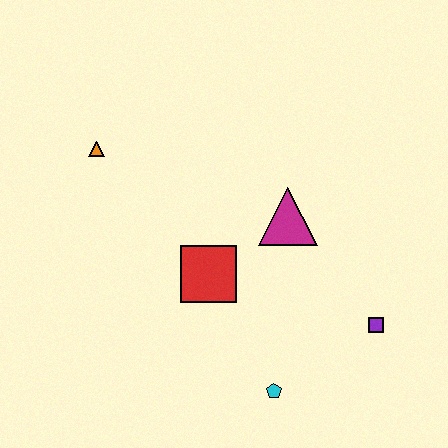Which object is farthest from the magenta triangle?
The orange triangle is farthest from the magenta triangle.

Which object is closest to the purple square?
The cyan pentagon is closest to the purple square.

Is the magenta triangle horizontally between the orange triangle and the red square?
No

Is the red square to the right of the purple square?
No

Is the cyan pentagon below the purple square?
Yes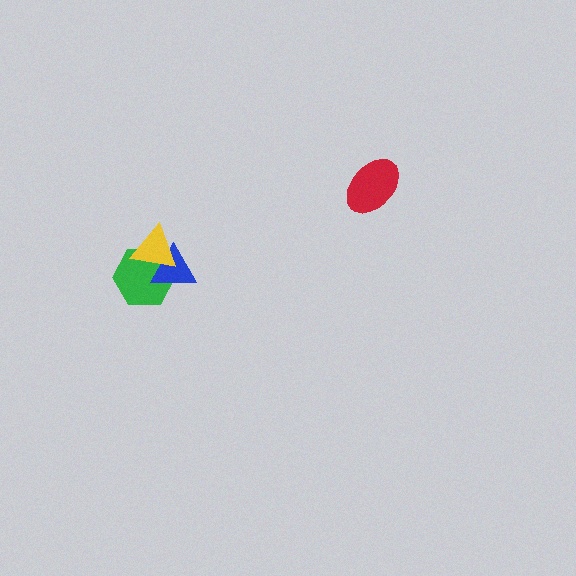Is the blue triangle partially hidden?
Yes, it is partially covered by another shape.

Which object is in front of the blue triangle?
The yellow triangle is in front of the blue triangle.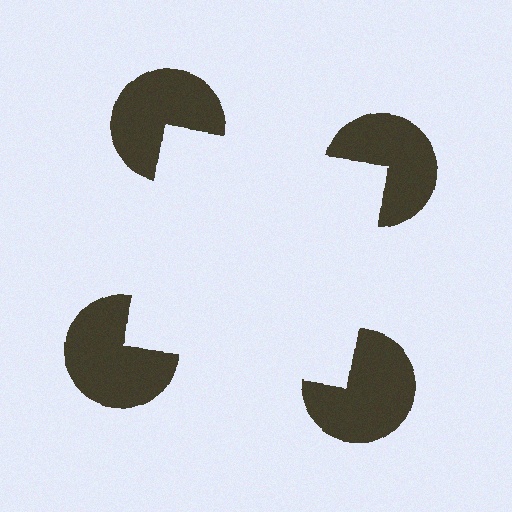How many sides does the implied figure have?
4 sides.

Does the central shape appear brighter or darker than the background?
It typically appears slightly brighter than the background, even though no actual brightness change is drawn.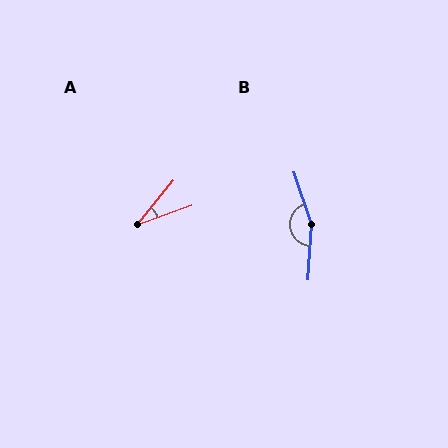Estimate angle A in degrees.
Approximately 30 degrees.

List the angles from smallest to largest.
A (30°), B (158°).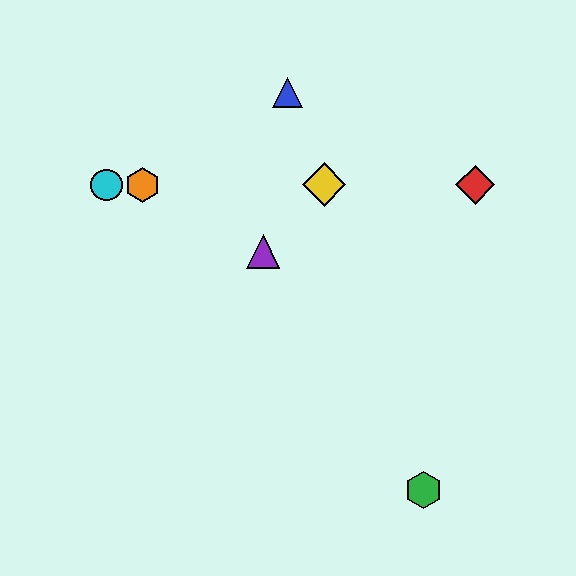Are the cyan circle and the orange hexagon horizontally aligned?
Yes, both are at y≈185.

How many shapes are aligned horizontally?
4 shapes (the red diamond, the yellow diamond, the orange hexagon, the cyan circle) are aligned horizontally.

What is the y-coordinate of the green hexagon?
The green hexagon is at y≈490.